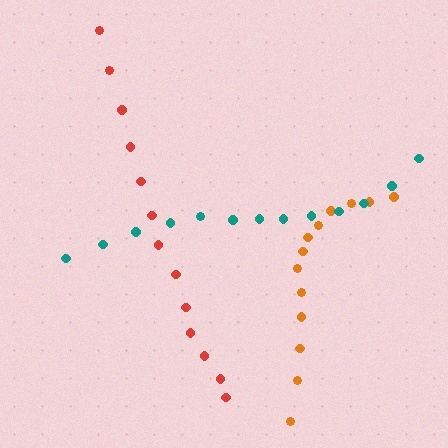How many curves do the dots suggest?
There are 3 distinct paths.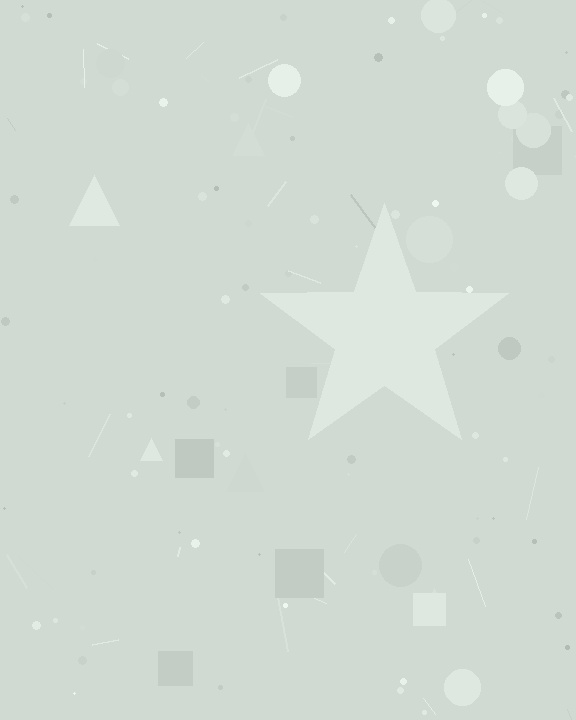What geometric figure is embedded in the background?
A star is embedded in the background.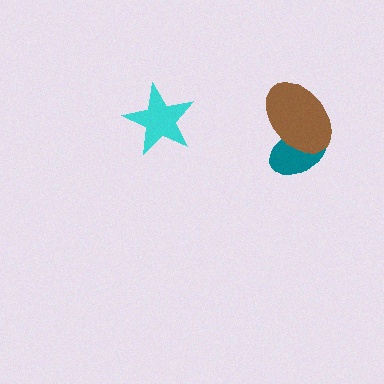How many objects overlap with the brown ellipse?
1 object overlaps with the brown ellipse.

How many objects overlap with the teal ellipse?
1 object overlaps with the teal ellipse.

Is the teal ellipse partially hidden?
Yes, it is partially covered by another shape.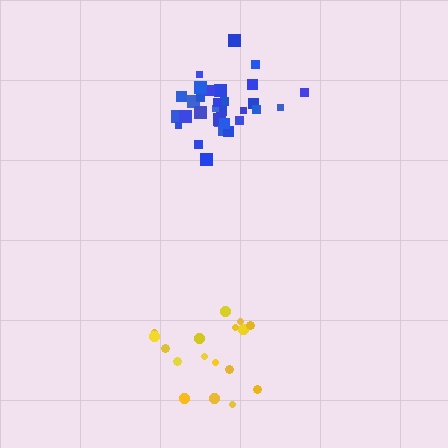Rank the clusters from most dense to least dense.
blue, yellow.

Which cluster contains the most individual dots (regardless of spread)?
Blue (32).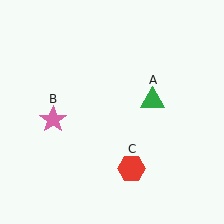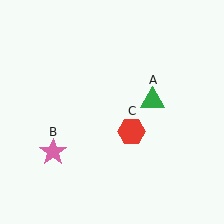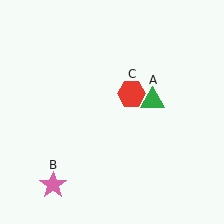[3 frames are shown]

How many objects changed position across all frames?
2 objects changed position: pink star (object B), red hexagon (object C).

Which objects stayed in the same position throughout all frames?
Green triangle (object A) remained stationary.